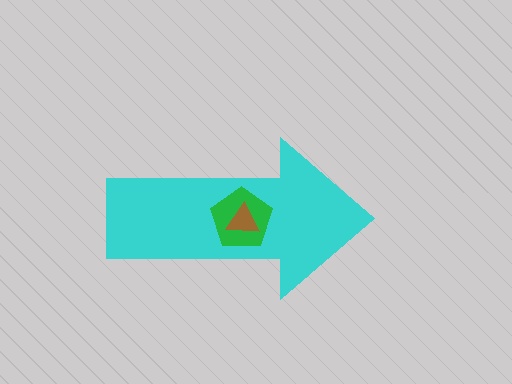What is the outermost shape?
The cyan arrow.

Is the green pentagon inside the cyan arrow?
Yes.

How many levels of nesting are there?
3.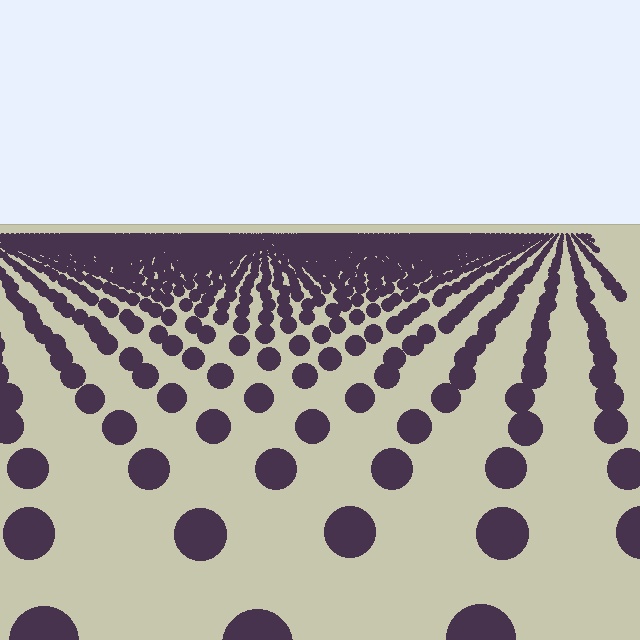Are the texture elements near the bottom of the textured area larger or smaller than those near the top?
Larger. Near the bottom, elements are closer to the viewer and appear at a bigger on-screen size.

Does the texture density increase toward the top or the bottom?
Density increases toward the top.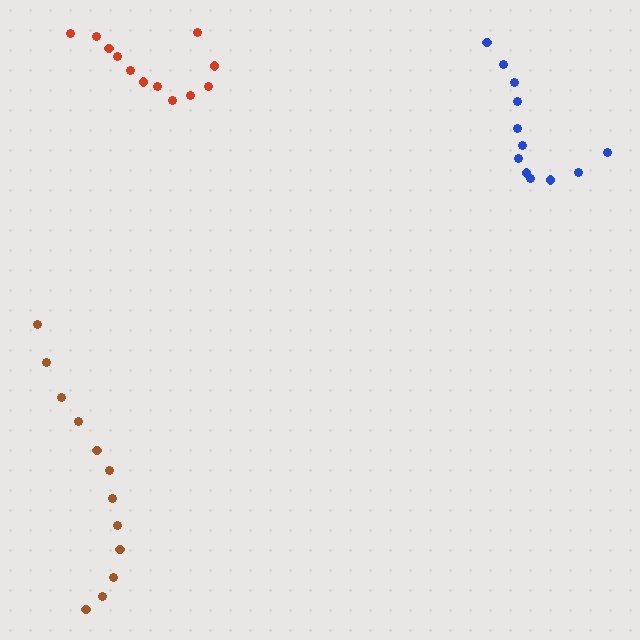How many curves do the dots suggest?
There are 3 distinct paths.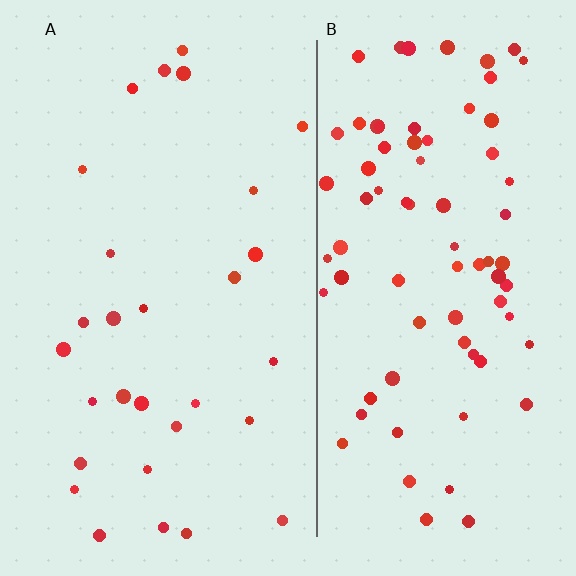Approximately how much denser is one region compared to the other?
Approximately 2.7× — region B over region A.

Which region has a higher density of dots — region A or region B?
B (the right).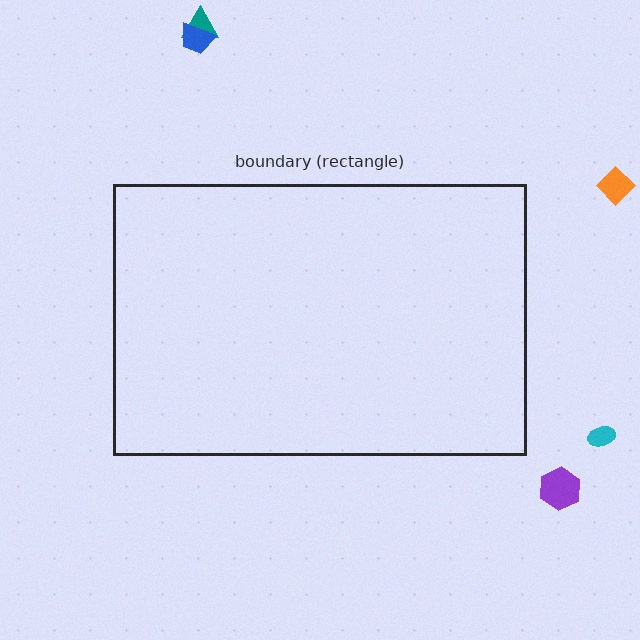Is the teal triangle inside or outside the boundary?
Outside.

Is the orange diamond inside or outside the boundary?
Outside.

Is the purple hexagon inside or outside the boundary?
Outside.